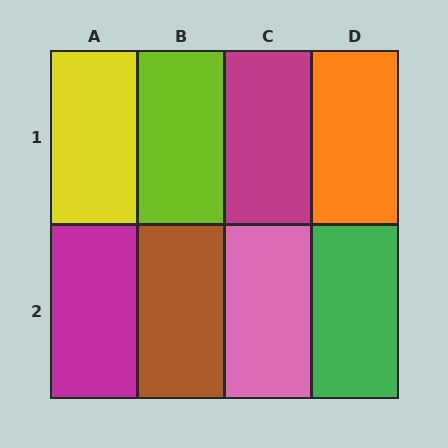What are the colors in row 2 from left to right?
Magenta, brown, pink, green.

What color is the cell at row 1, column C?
Magenta.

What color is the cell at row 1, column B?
Lime.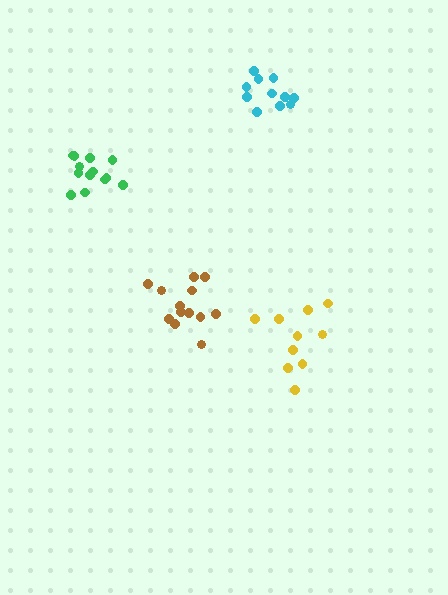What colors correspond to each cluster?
The clusters are colored: cyan, yellow, brown, green.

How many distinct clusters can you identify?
There are 4 distinct clusters.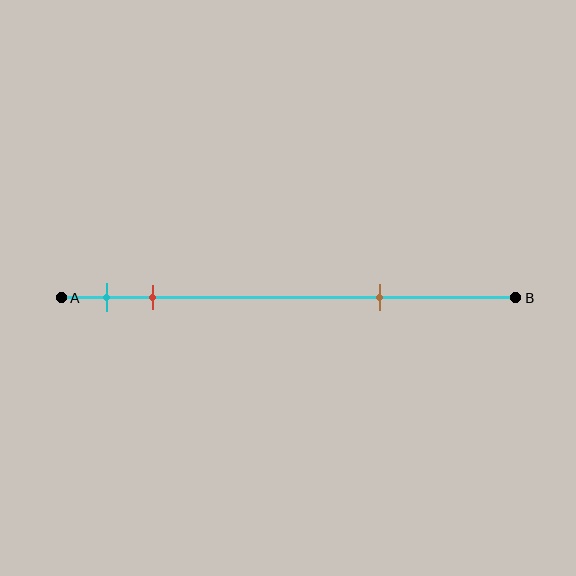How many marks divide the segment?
There are 3 marks dividing the segment.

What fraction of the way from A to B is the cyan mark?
The cyan mark is approximately 10% (0.1) of the way from A to B.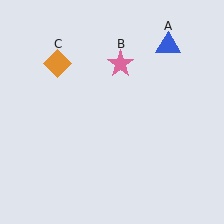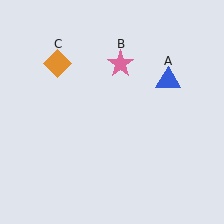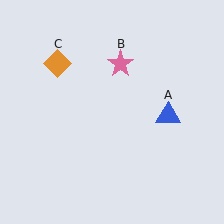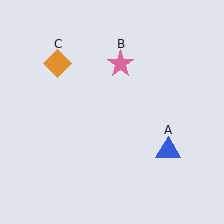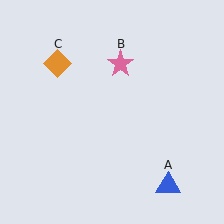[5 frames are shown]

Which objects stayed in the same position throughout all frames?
Pink star (object B) and orange diamond (object C) remained stationary.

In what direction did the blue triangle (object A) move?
The blue triangle (object A) moved down.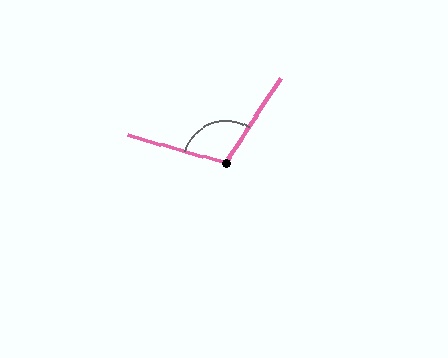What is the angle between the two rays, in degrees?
Approximately 108 degrees.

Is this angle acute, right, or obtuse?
It is obtuse.